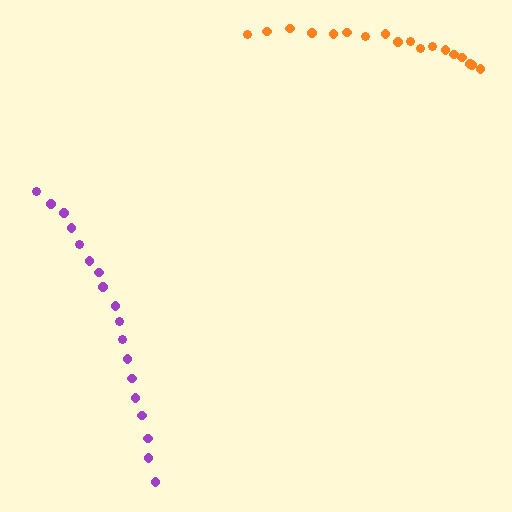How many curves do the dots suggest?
There are 2 distinct paths.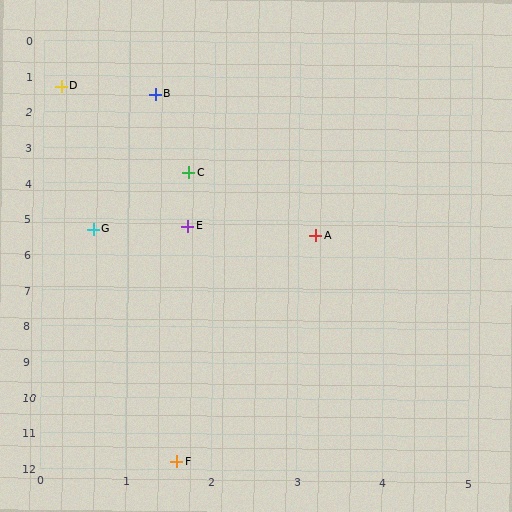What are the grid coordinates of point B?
Point B is at approximately (1.3, 1.5).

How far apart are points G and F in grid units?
Points G and F are about 6.6 grid units apart.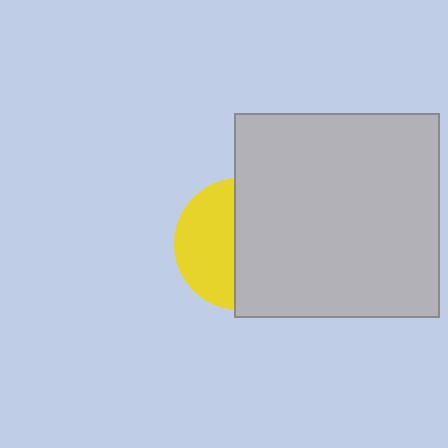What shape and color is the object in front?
The object in front is a light gray square.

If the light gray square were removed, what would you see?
You would see the complete yellow circle.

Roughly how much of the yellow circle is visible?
A small part of it is visible (roughly 44%).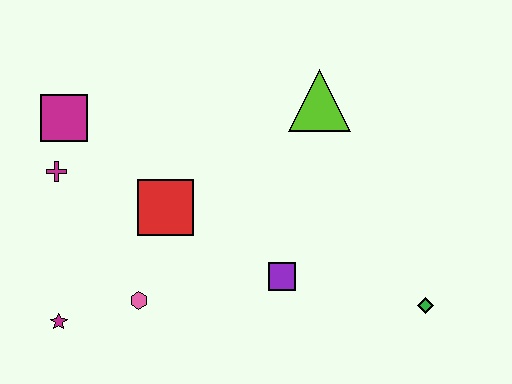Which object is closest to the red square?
The pink hexagon is closest to the red square.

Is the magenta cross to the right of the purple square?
No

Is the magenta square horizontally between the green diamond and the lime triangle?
No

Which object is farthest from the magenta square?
The green diamond is farthest from the magenta square.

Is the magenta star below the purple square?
Yes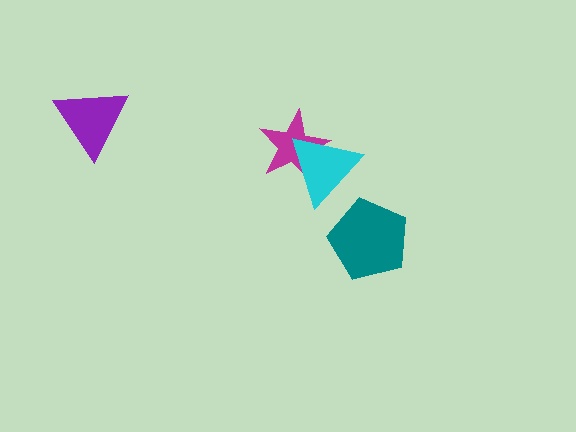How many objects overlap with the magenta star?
1 object overlaps with the magenta star.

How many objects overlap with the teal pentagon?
0 objects overlap with the teal pentagon.